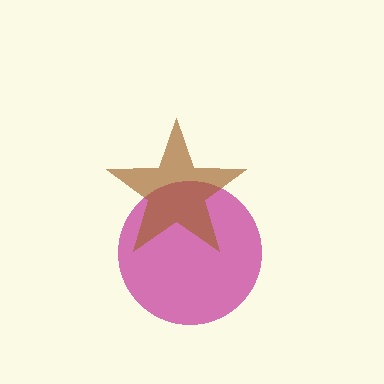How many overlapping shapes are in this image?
There are 2 overlapping shapes in the image.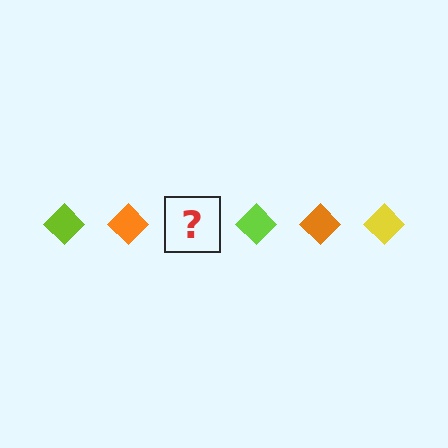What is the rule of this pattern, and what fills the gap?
The rule is that the pattern cycles through lime, orange, yellow diamonds. The gap should be filled with a yellow diamond.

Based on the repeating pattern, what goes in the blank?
The blank should be a yellow diamond.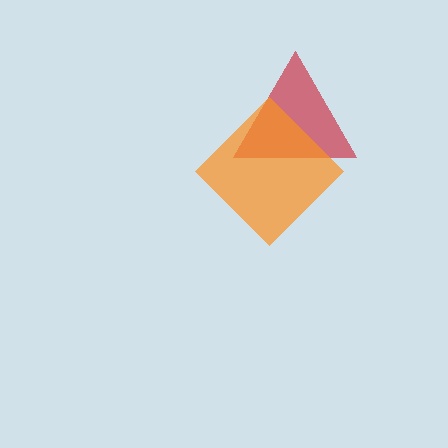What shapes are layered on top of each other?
The layered shapes are: a red triangle, an orange diamond.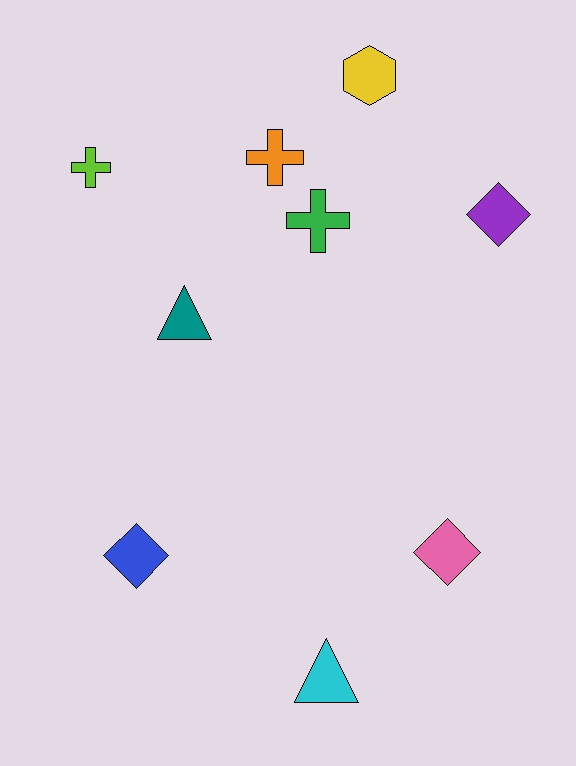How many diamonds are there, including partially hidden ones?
There are 3 diamonds.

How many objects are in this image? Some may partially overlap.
There are 9 objects.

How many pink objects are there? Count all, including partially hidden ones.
There is 1 pink object.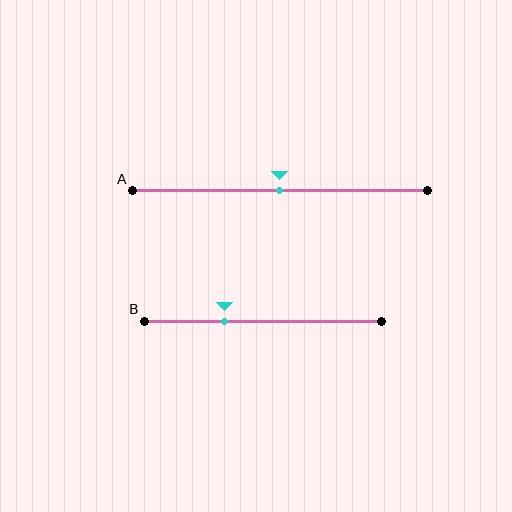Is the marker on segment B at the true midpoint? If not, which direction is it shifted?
No, the marker on segment B is shifted to the left by about 16% of the segment length.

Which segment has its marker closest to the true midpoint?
Segment A has its marker closest to the true midpoint.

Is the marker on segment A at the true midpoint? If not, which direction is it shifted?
Yes, the marker on segment A is at the true midpoint.